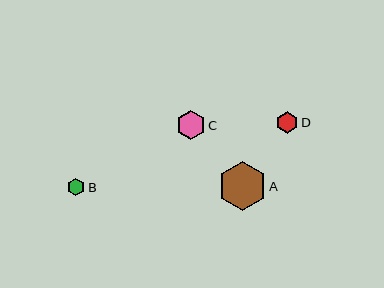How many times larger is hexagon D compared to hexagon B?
Hexagon D is approximately 1.2 times the size of hexagon B.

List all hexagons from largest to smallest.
From largest to smallest: A, C, D, B.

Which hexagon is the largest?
Hexagon A is the largest with a size of approximately 48 pixels.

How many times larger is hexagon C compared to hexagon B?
Hexagon C is approximately 1.6 times the size of hexagon B.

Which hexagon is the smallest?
Hexagon B is the smallest with a size of approximately 18 pixels.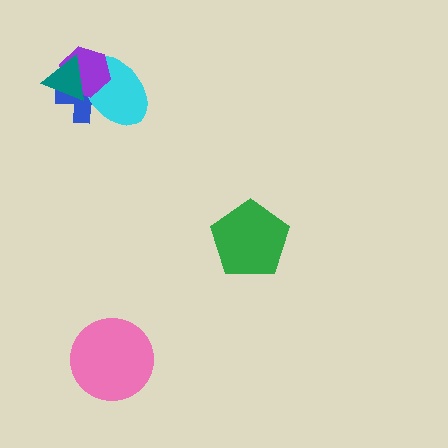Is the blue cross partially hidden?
Yes, it is partially covered by another shape.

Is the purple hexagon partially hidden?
Yes, it is partially covered by another shape.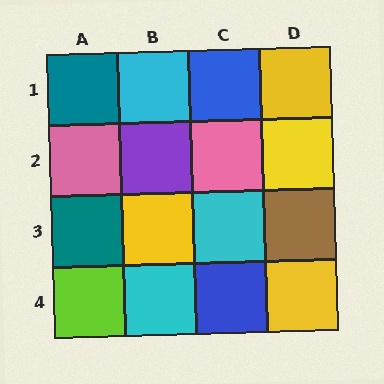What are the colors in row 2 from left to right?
Pink, purple, pink, yellow.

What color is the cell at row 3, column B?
Yellow.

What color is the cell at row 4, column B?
Cyan.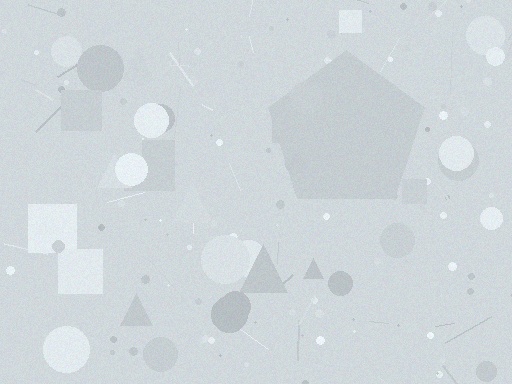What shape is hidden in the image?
A pentagon is hidden in the image.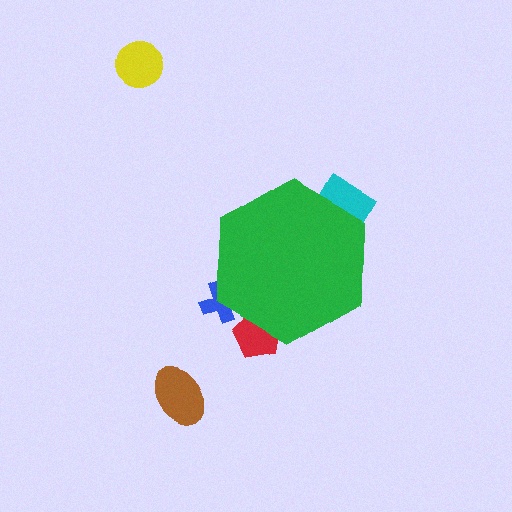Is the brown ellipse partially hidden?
No, the brown ellipse is fully visible.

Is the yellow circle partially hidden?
No, the yellow circle is fully visible.